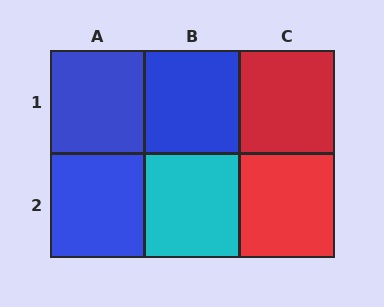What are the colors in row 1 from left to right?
Blue, blue, red.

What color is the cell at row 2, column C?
Red.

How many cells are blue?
3 cells are blue.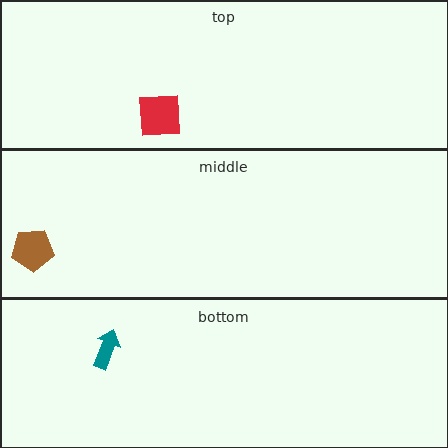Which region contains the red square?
The top region.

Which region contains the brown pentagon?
The middle region.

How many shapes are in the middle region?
1.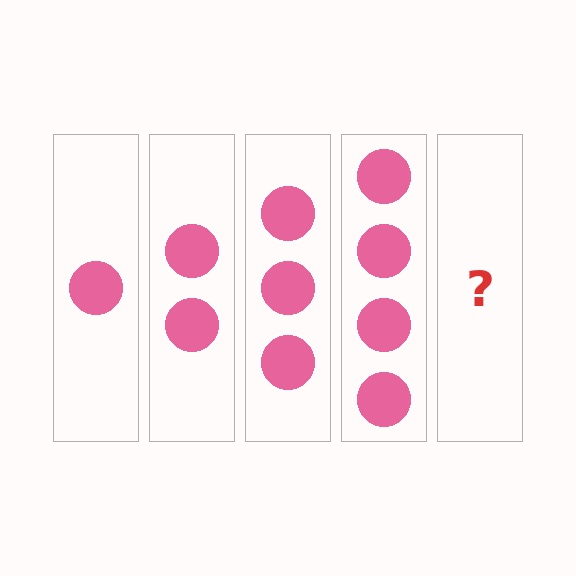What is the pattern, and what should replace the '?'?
The pattern is that each step adds one more circle. The '?' should be 5 circles.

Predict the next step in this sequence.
The next step is 5 circles.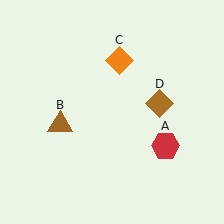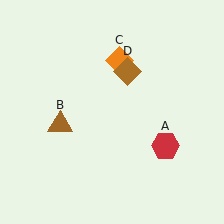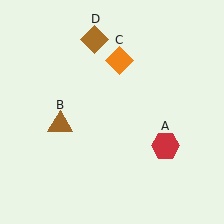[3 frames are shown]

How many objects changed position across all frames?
1 object changed position: brown diamond (object D).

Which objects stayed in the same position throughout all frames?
Red hexagon (object A) and brown triangle (object B) and orange diamond (object C) remained stationary.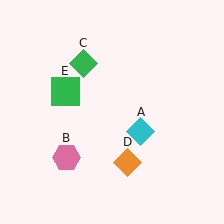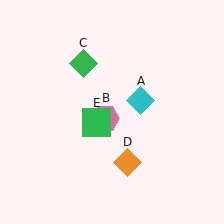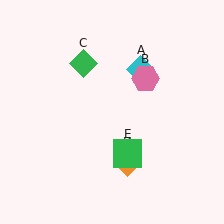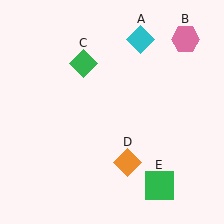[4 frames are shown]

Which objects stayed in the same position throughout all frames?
Green diamond (object C) and orange diamond (object D) remained stationary.